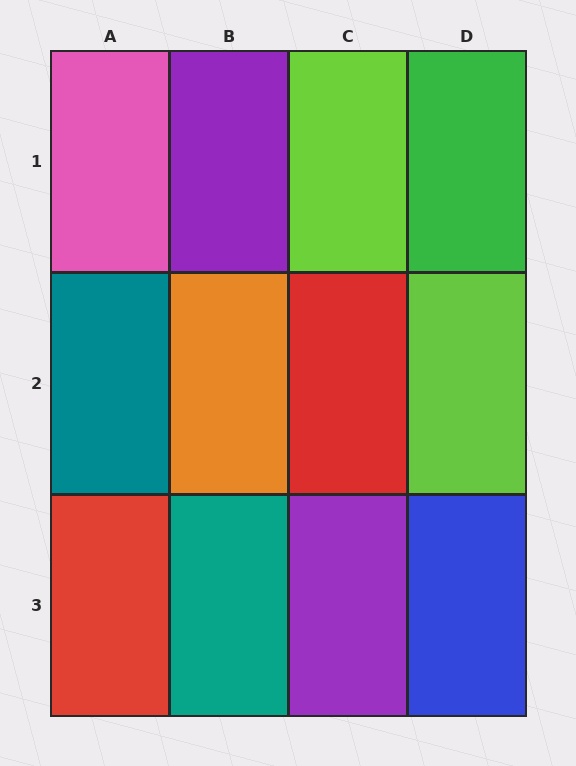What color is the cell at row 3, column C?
Purple.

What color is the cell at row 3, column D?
Blue.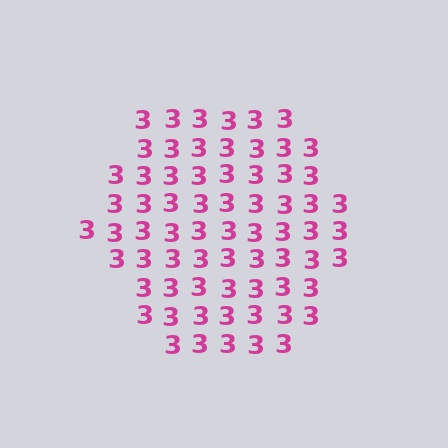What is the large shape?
The large shape is a hexagon.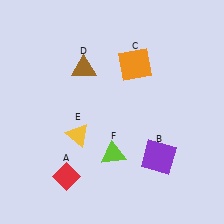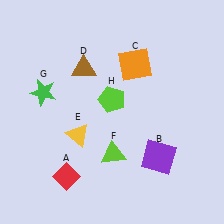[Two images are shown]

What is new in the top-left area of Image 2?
A lime pentagon (H) was added in the top-left area of Image 2.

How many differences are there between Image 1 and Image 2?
There are 2 differences between the two images.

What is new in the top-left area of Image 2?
A green star (G) was added in the top-left area of Image 2.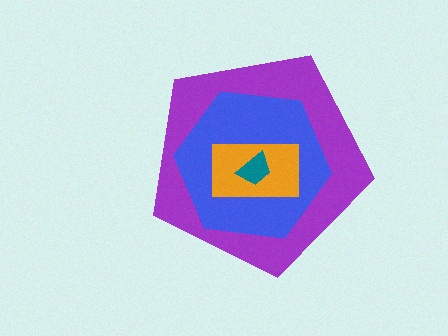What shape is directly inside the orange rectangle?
The teal trapezoid.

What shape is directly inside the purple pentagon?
The blue hexagon.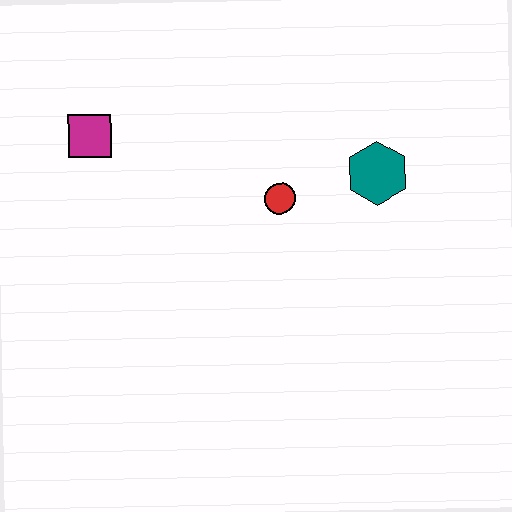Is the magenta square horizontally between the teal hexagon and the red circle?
No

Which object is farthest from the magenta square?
The teal hexagon is farthest from the magenta square.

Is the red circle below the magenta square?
Yes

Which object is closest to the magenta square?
The red circle is closest to the magenta square.